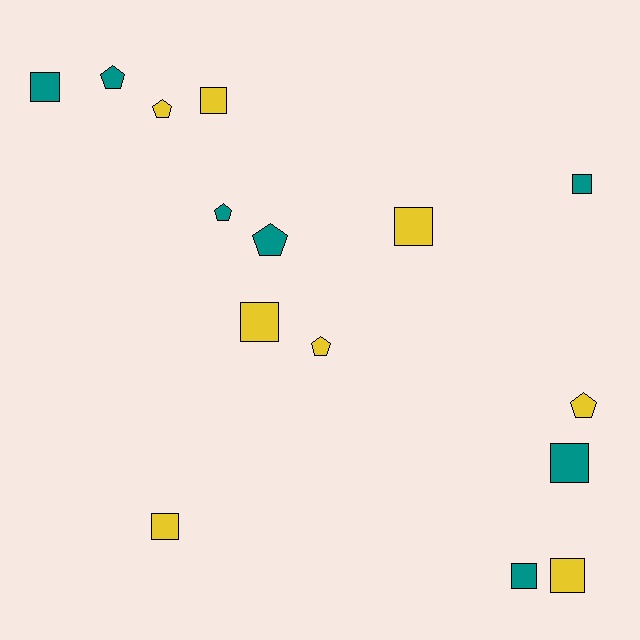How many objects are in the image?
There are 15 objects.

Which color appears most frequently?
Yellow, with 8 objects.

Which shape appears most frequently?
Square, with 9 objects.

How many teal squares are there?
There are 4 teal squares.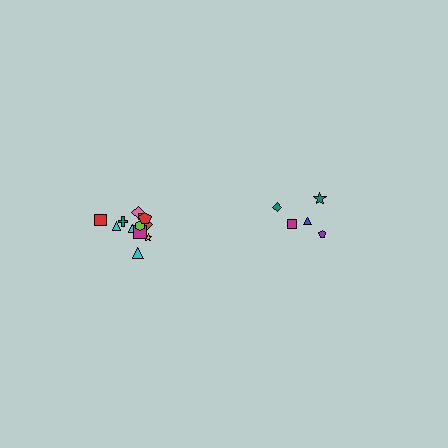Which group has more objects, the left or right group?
The left group.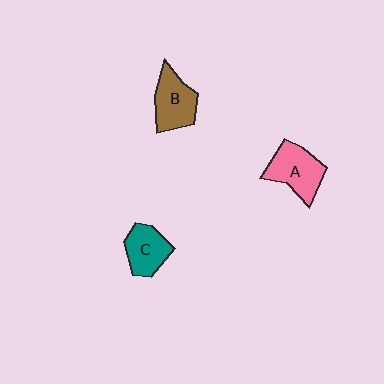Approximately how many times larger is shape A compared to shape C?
Approximately 1.3 times.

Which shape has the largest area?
Shape A (pink).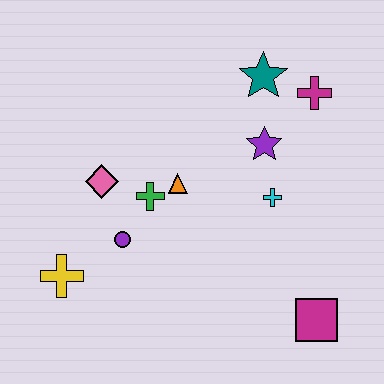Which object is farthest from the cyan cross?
The yellow cross is farthest from the cyan cross.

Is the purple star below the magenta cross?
Yes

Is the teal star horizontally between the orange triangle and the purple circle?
No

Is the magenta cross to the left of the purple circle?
No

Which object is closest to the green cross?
The orange triangle is closest to the green cross.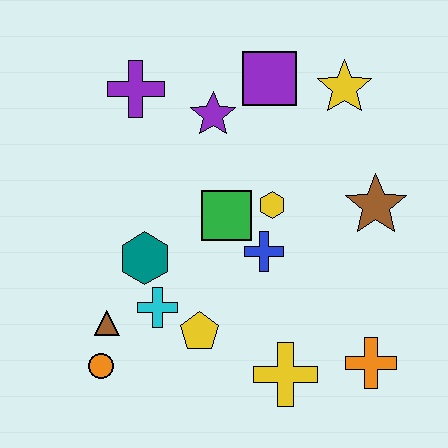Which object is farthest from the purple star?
The orange cross is farthest from the purple star.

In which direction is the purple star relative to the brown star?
The purple star is to the left of the brown star.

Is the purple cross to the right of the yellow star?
No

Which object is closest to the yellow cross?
The orange cross is closest to the yellow cross.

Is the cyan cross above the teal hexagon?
No